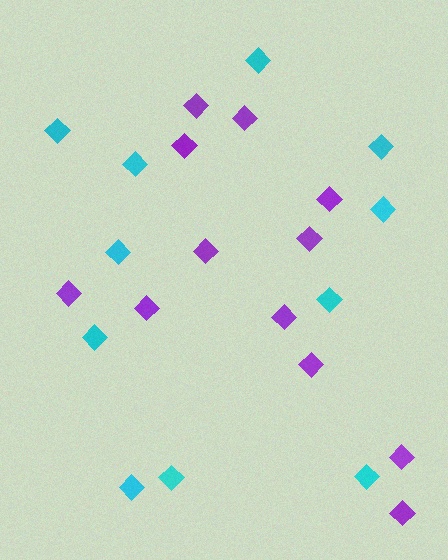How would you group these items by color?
There are 2 groups: one group of purple diamonds (12) and one group of cyan diamonds (11).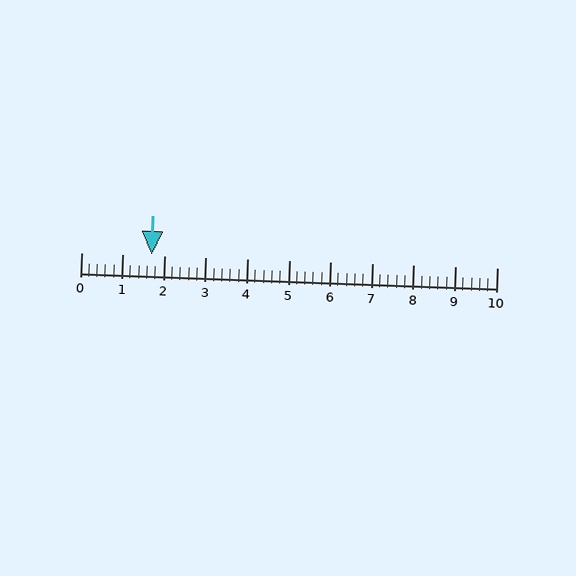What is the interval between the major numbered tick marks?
The major tick marks are spaced 1 units apart.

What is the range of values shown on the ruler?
The ruler shows values from 0 to 10.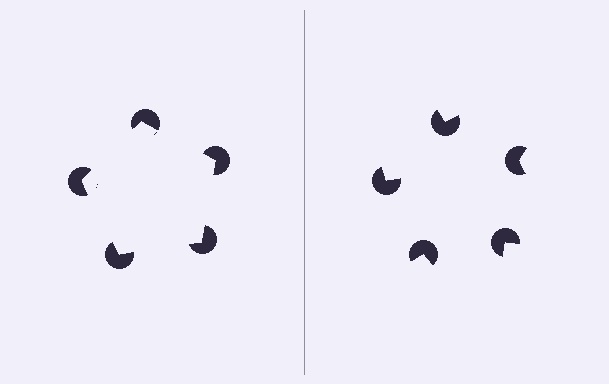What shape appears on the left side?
An illusory pentagon.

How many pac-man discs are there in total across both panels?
10 — 5 on each side.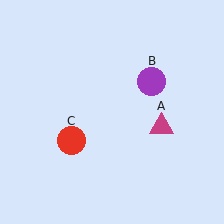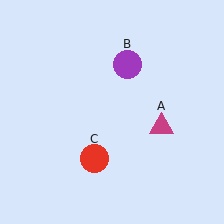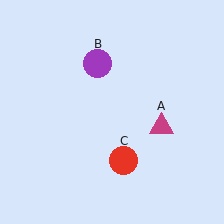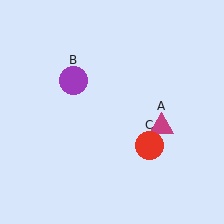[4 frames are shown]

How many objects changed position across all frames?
2 objects changed position: purple circle (object B), red circle (object C).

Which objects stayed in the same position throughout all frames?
Magenta triangle (object A) remained stationary.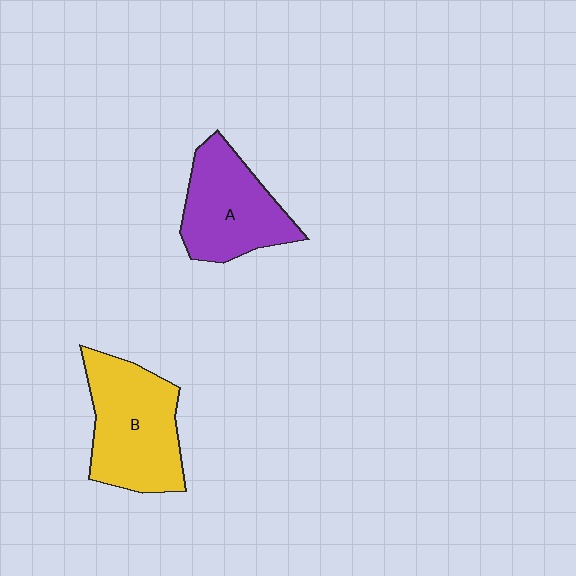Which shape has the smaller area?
Shape A (purple).